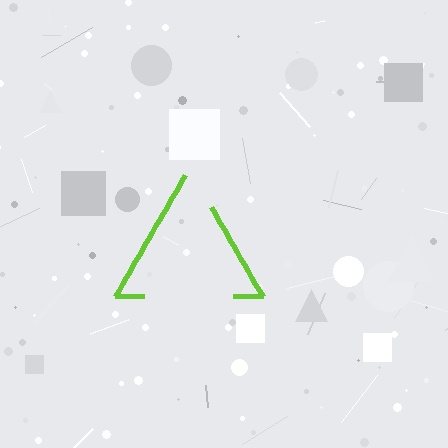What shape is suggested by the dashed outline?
The dashed outline suggests a triangle.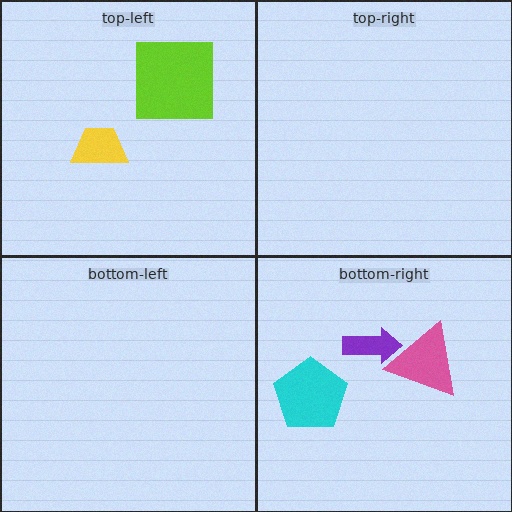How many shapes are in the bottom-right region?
3.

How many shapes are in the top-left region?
2.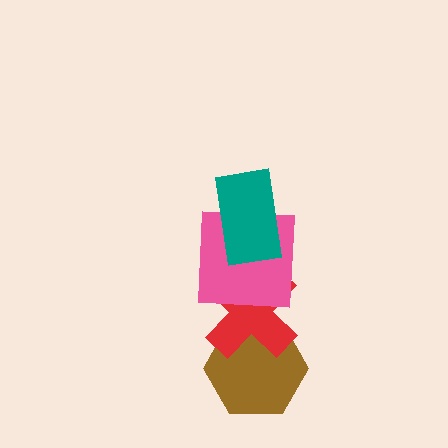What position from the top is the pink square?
The pink square is 2nd from the top.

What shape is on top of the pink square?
The teal rectangle is on top of the pink square.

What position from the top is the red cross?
The red cross is 3rd from the top.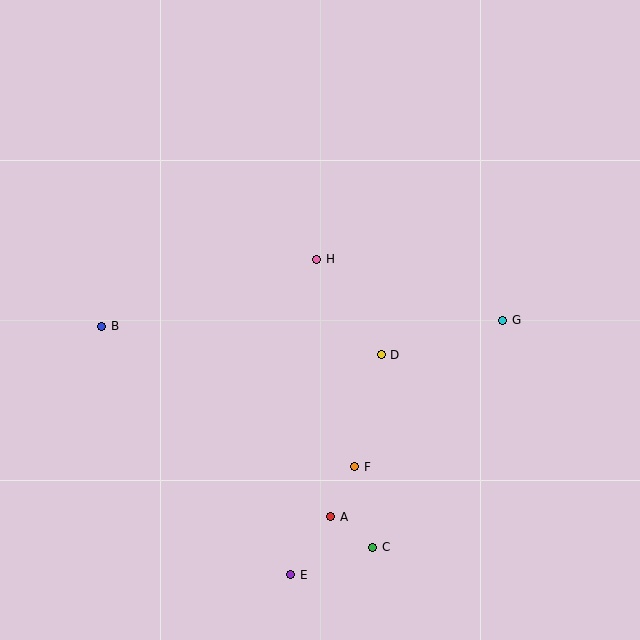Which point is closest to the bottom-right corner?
Point C is closest to the bottom-right corner.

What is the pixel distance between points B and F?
The distance between B and F is 290 pixels.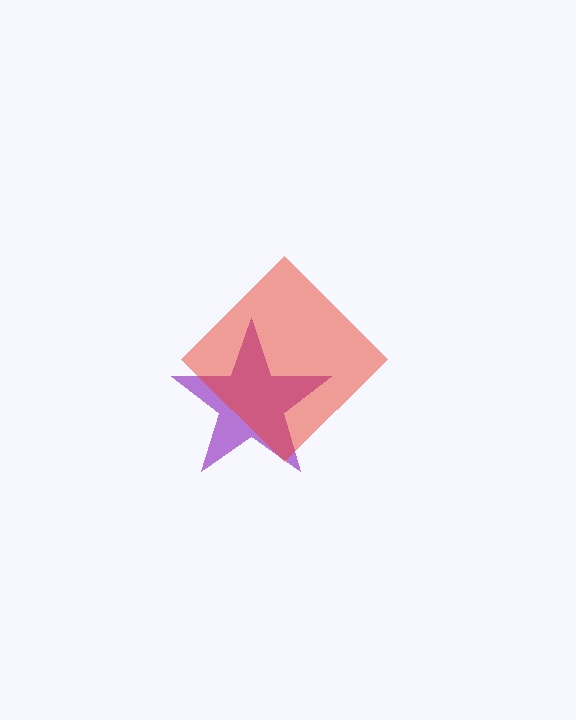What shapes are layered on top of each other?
The layered shapes are: a purple star, a red diamond.